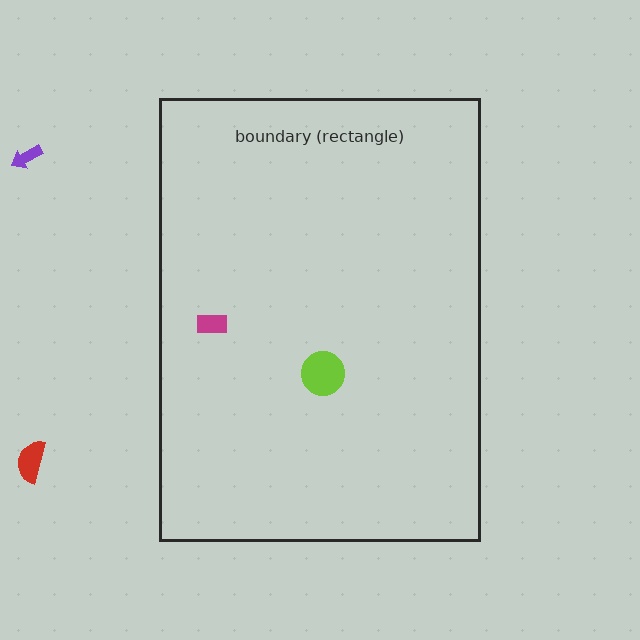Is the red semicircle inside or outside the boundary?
Outside.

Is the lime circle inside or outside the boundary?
Inside.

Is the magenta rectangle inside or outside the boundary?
Inside.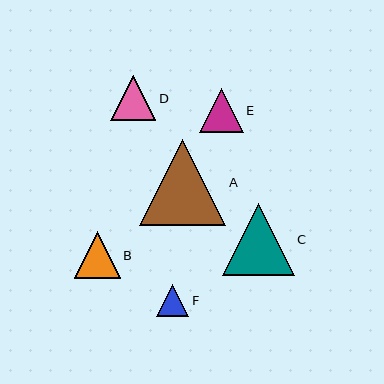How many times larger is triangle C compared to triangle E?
Triangle C is approximately 1.7 times the size of triangle E.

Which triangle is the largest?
Triangle A is the largest with a size of approximately 86 pixels.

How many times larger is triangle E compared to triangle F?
Triangle E is approximately 1.4 times the size of triangle F.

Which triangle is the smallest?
Triangle F is the smallest with a size of approximately 32 pixels.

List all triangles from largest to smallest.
From largest to smallest: A, C, B, D, E, F.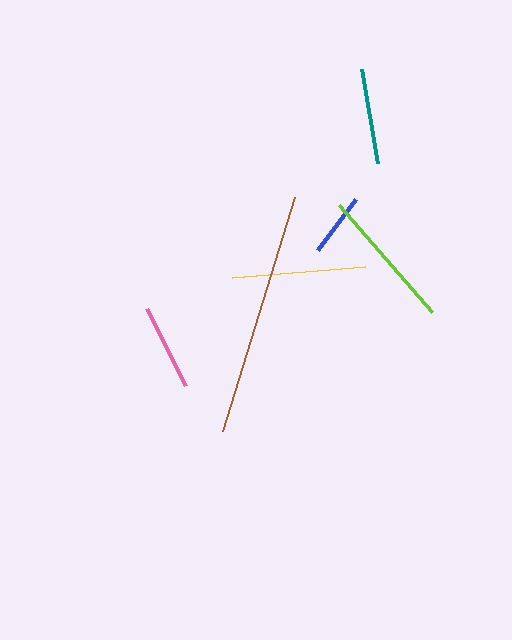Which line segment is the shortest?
The blue line is the shortest at approximately 64 pixels.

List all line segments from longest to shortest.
From longest to shortest: brown, lime, yellow, teal, pink, blue.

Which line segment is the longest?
The brown line is the longest at approximately 245 pixels.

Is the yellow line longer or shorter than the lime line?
The lime line is longer than the yellow line.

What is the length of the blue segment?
The blue segment is approximately 64 pixels long.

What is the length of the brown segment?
The brown segment is approximately 245 pixels long.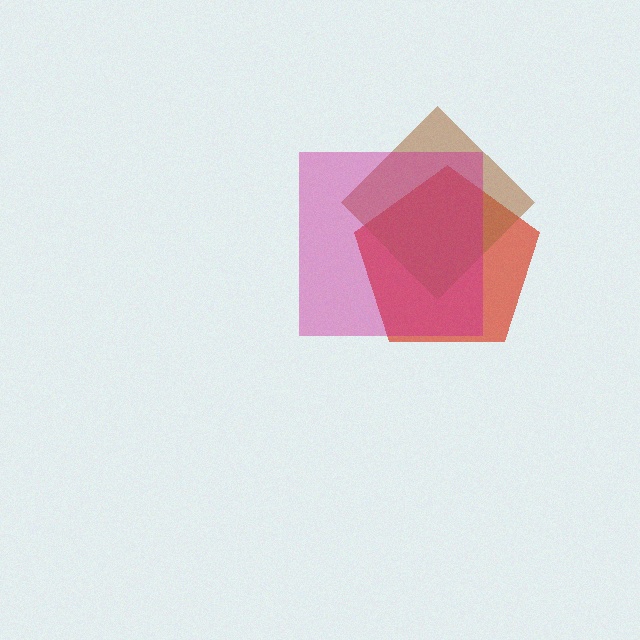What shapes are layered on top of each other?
The layered shapes are: a red pentagon, a brown diamond, a magenta square.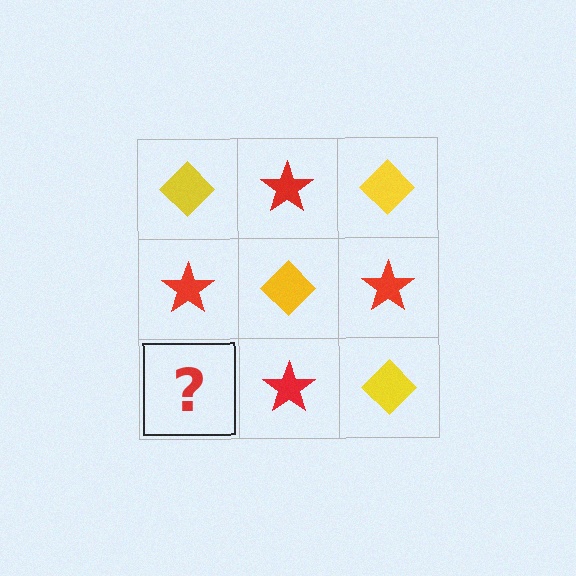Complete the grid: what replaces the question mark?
The question mark should be replaced with a yellow diamond.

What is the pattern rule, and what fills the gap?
The rule is that it alternates yellow diamond and red star in a checkerboard pattern. The gap should be filled with a yellow diamond.